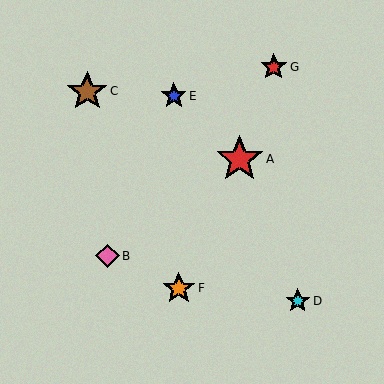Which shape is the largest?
The red star (labeled A) is the largest.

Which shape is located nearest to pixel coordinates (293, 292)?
The cyan star (labeled D) at (298, 301) is nearest to that location.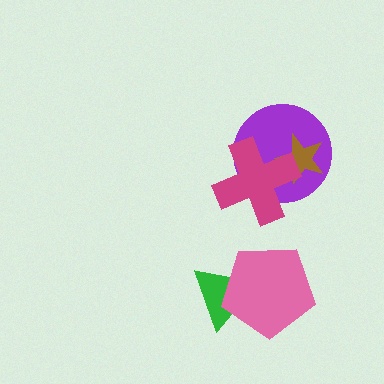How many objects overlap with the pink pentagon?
1 object overlaps with the pink pentagon.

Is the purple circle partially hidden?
Yes, it is partially covered by another shape.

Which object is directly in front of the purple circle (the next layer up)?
The brown star is directly in front of the purple circle.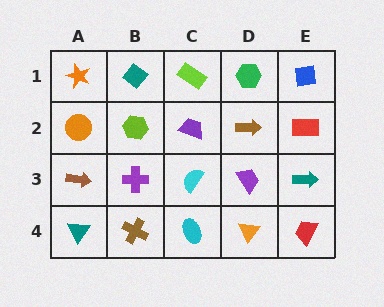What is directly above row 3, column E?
A red rectangle.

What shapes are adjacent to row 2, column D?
A green hexagon (row 1, column D), a purple trapezoid (row 3, column D), a purple trapezoid (row 2, column C), a red rectangle (row 2, column E).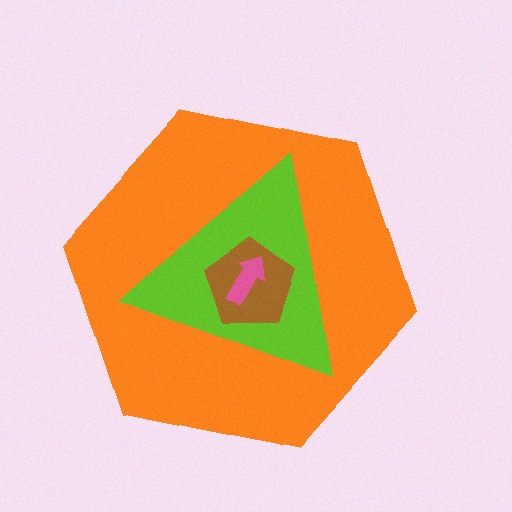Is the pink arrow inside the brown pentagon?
Yes.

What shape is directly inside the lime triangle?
The brown pentagon.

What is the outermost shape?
The orange hexagon.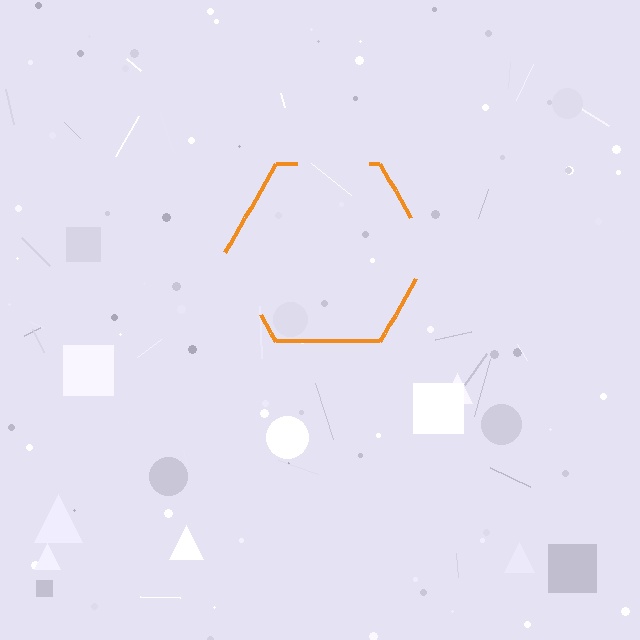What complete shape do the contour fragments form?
The contour fragments form a hexagon.